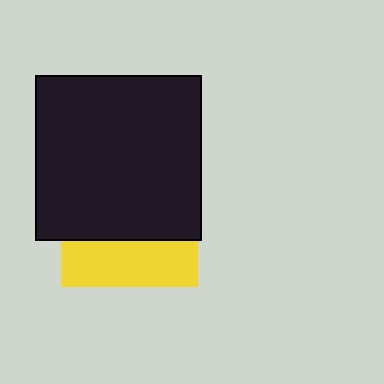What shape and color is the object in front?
The object in front is a black square.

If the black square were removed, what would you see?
You would see the complete yellow square.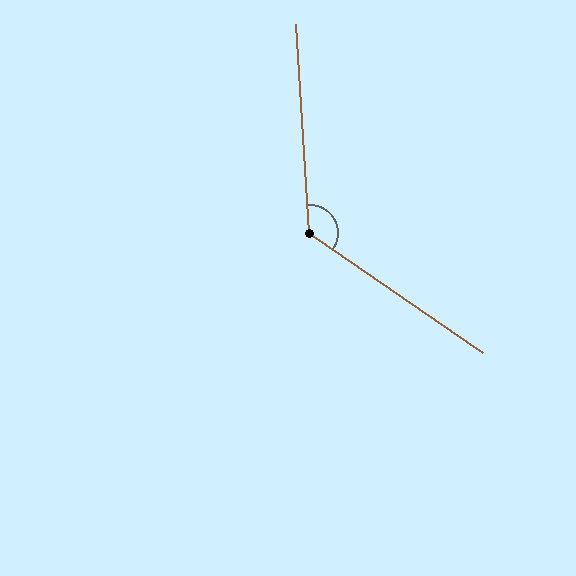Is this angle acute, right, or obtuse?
It is obtuse.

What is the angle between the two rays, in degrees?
Approximately 128 degrees.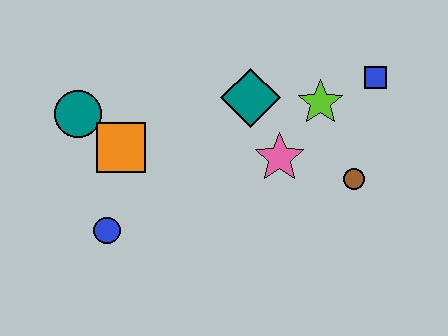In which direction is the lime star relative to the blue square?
The lime star is to the left of the blue square.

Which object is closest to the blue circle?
The orange square is closest to the blue circle.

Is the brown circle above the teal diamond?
No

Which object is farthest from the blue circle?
The blue square is farthest from the blue circle.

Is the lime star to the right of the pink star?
Yes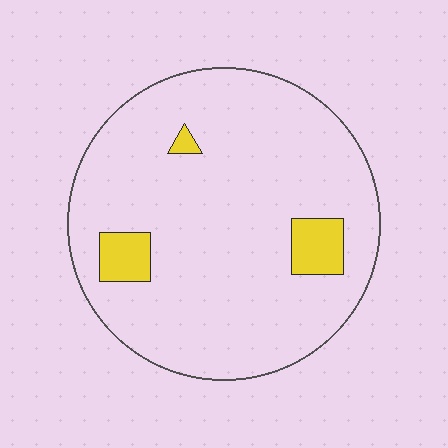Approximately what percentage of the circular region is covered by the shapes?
Approximately 10%.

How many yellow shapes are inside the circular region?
3.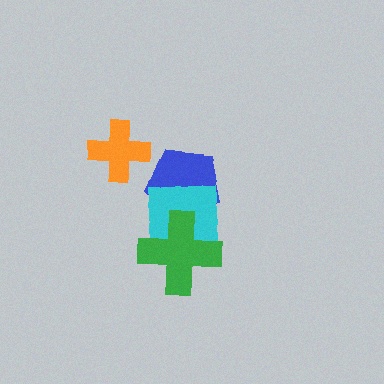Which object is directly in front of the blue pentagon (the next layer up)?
The cyan square is directly in front of the blue pentagon.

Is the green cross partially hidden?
No, no other shape covers it.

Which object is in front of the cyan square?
The green cross is in front of the cyan square.